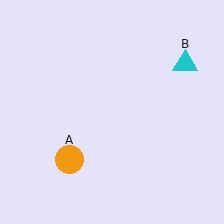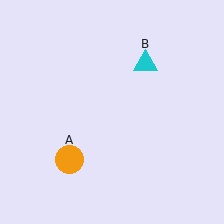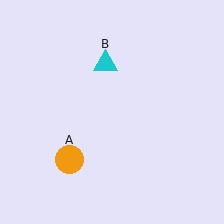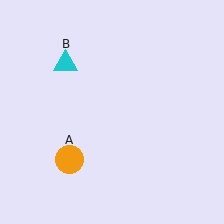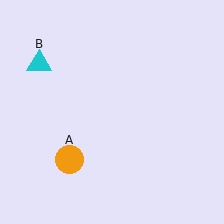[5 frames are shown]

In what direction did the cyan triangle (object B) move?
The cyan triangle (object B) moved left.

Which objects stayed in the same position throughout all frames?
Orange circle (object A) remained stationary.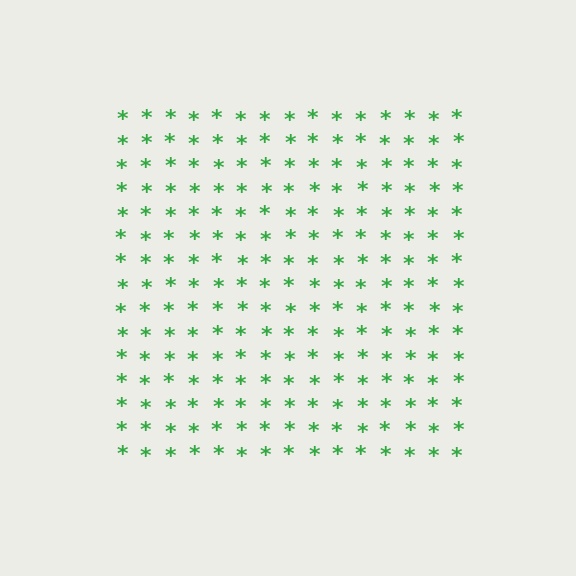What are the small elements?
The small elements are asterisks.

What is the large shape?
The large shape is a square.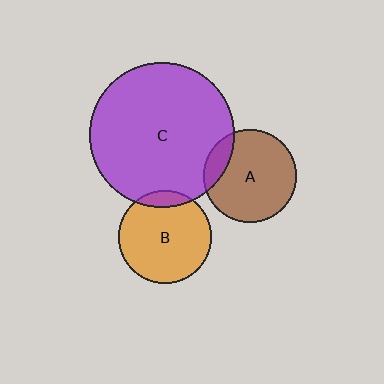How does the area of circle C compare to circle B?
Approximately 2.4 times.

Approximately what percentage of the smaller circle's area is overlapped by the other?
Approximately 15%.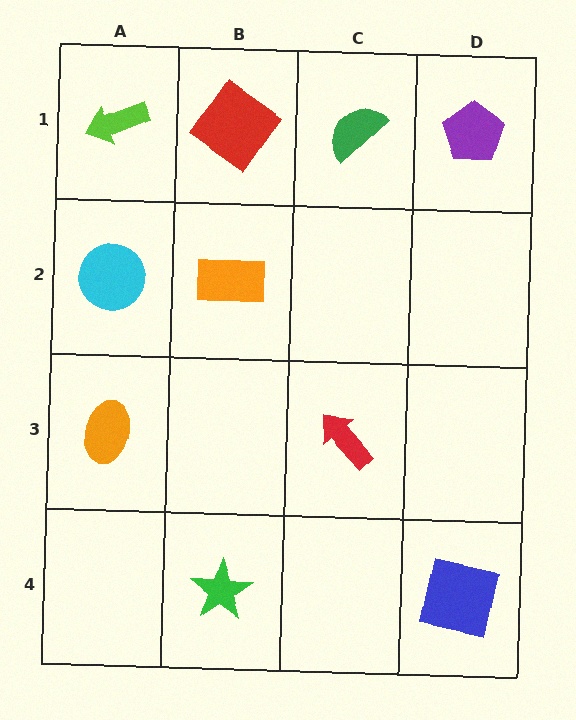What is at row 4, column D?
A blue square.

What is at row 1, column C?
A green semicircle.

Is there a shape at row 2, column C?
No, that cell is empty.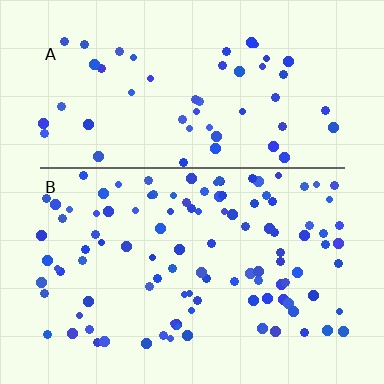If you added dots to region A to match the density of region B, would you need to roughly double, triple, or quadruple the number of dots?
Approximately double.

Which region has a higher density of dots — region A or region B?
B (the bottom).